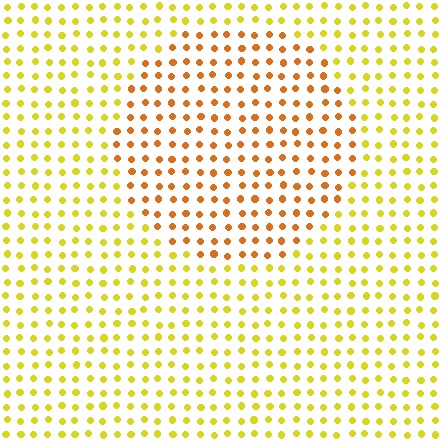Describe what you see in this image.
The image is filled with small yellow elements in a uniform arrangement. A circle-shaped region is visible where the elements are tinted to a slightly different hue, forming a subtle color boundary.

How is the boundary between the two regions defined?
The boundary is defined purely by a slight shift in hue (about 33 degrees). Spacing, size, and orientation are identical on both sides.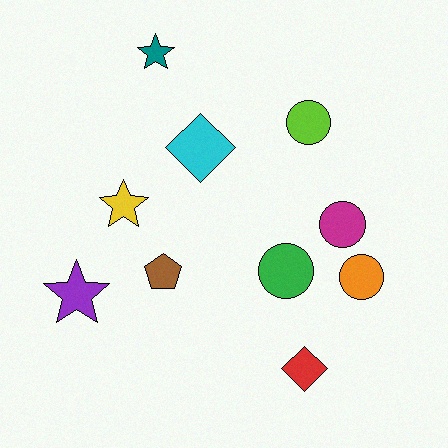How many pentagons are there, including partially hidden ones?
There is 1 pentagon.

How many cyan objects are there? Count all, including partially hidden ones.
There is 1 cyan object.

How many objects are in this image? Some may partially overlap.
There are 10 objects.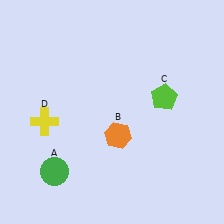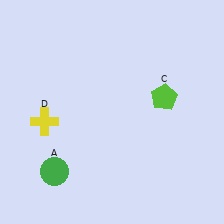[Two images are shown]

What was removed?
The orange hexagon (B) was removed in Image 2.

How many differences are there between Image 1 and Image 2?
There is 1 difference between the two images.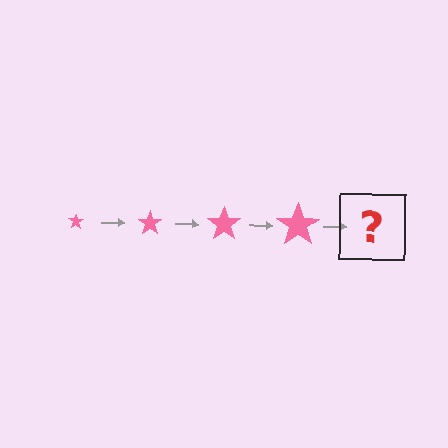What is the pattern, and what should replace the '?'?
The pattern is that the star gets progressively larger each step. The '?' should be a pink star, larger than the previous one.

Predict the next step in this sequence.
The next step is a pink star, larger than the previous one.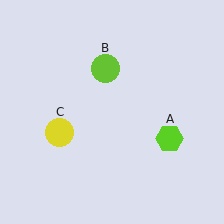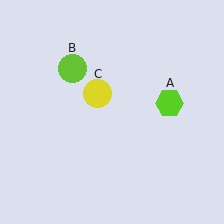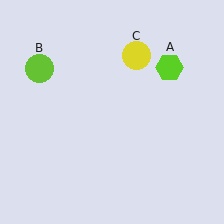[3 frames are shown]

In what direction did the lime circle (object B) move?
The lime circle (object B) moved left.